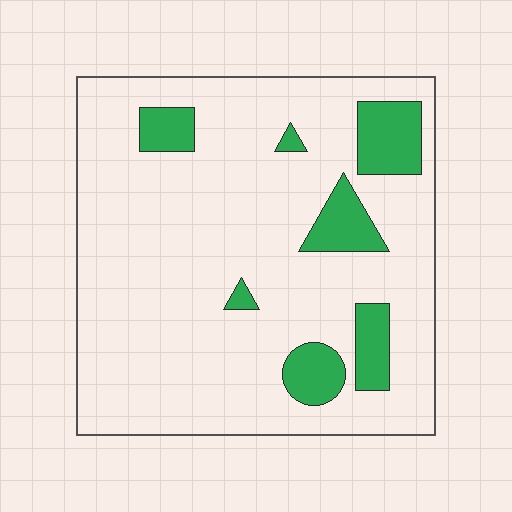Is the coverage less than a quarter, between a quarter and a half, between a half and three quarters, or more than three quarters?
Less than a quarter.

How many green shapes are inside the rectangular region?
7.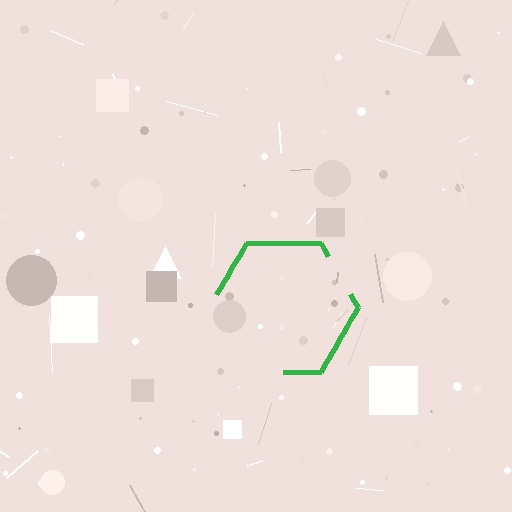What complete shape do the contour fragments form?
The contour fragments form a hexagon.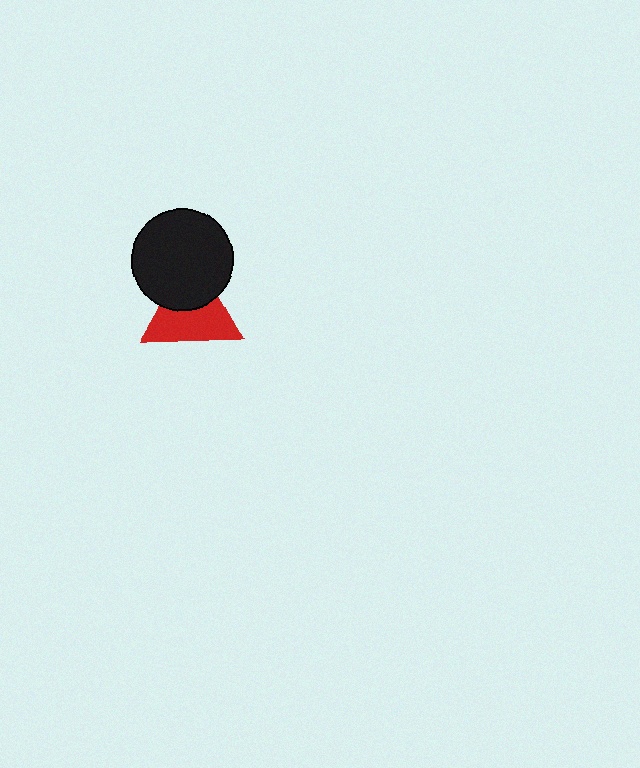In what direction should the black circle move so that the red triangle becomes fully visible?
The black circle should move up. That is the shortest direction to clear the overlap and leave the red triangle fully visible.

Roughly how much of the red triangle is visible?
About half of it is visible (roughly 61%).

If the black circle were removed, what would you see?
You would see the complete red triangle.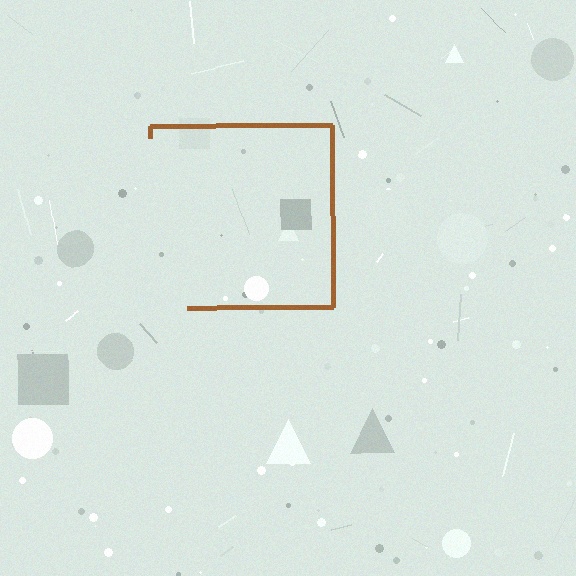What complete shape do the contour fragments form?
The contour fragments form a square.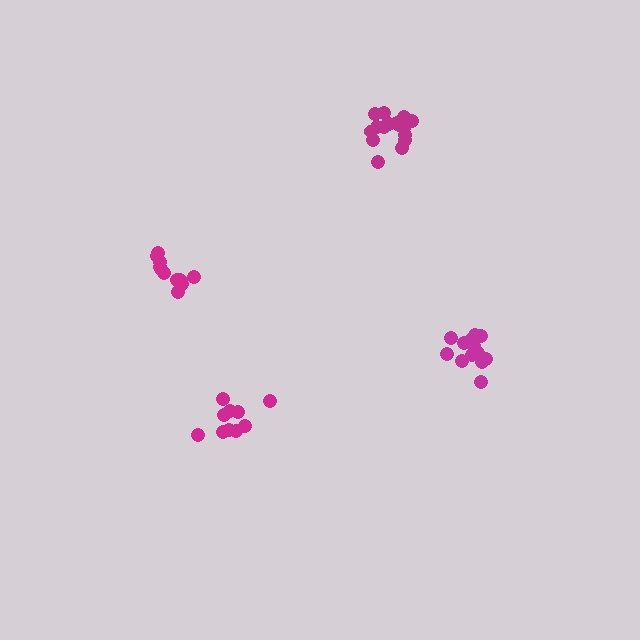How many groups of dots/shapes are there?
There are 4 groups.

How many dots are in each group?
Group 1: 16 dots, Group 2: 10 dots, Group 3: 12 dots, Group 4: 15 dots (53 total).